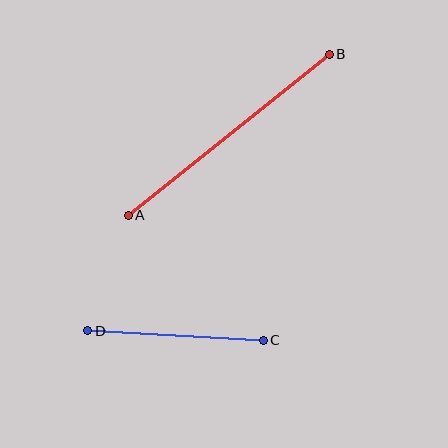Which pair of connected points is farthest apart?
Points A and B are farthest apart.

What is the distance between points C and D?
The distance is approximately 176 pixels.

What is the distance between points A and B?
The distance is approximately 258 pixels.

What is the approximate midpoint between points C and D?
The midpoint is at approximately (176, 335) pixels.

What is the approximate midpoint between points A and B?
The midpoint is at approximately (229, 135) pixels.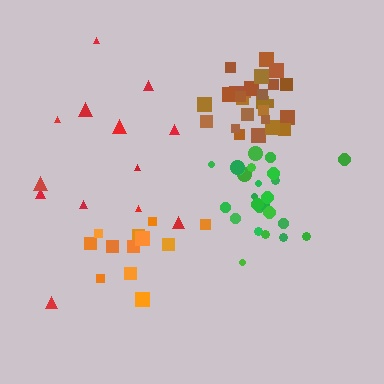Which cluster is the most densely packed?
Brown.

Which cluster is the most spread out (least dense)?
Red.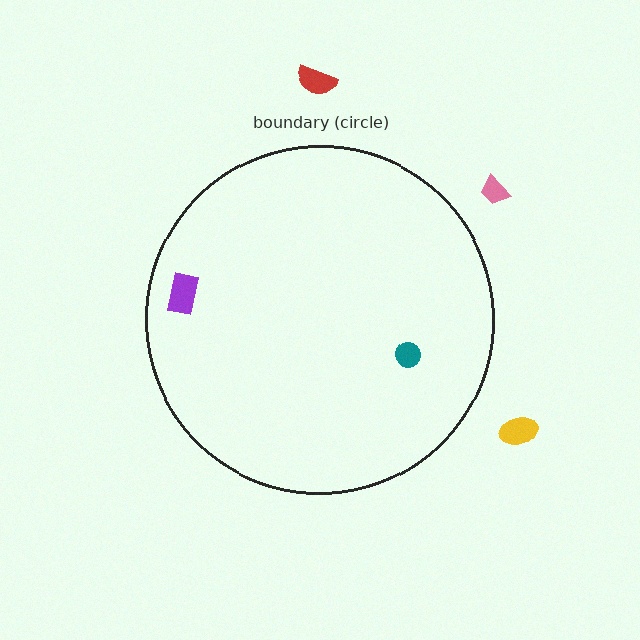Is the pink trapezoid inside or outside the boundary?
Outside.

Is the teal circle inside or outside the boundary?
Inside.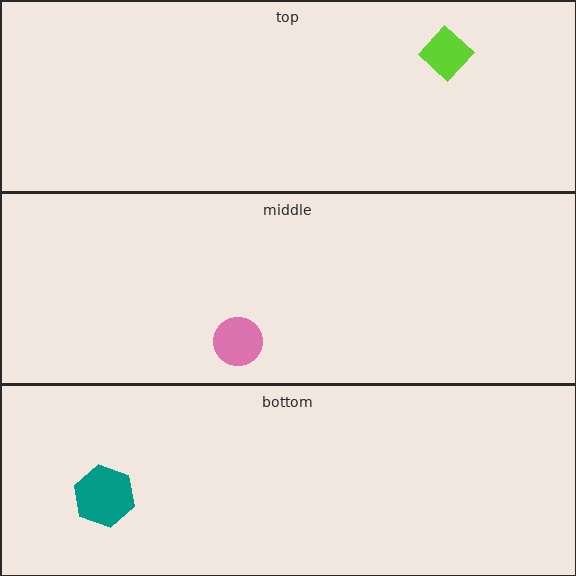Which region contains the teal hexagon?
The bottom region.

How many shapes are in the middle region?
1.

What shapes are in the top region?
The lime diamond.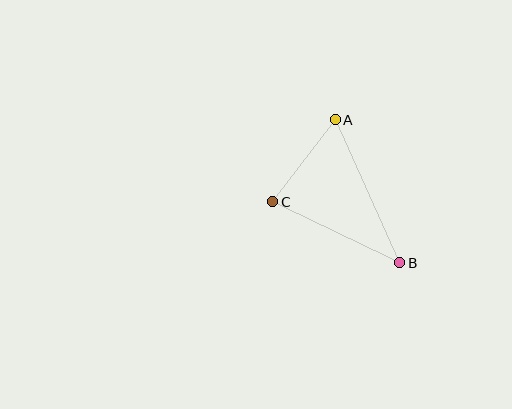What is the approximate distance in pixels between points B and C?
The distance between B and C is approximately 141 pixels.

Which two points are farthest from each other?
Points A and B are farthest from each other.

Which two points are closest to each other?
Points A and C are closest to each other.